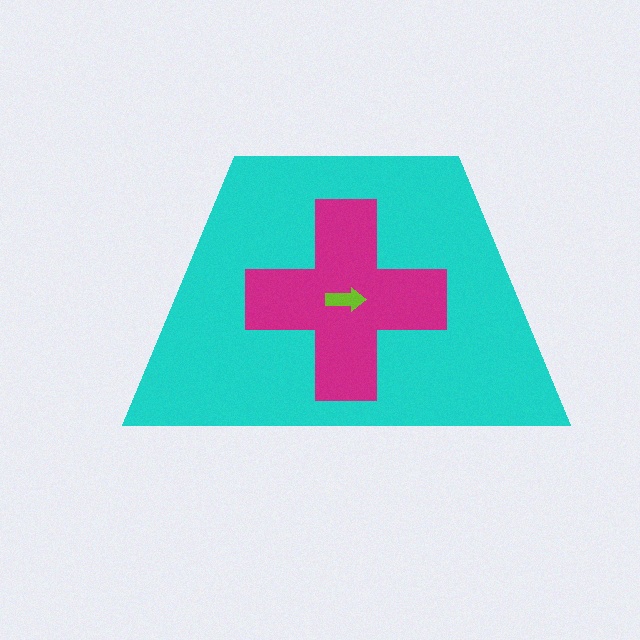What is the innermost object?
The lime arrow.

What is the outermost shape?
The cyan trapezoid.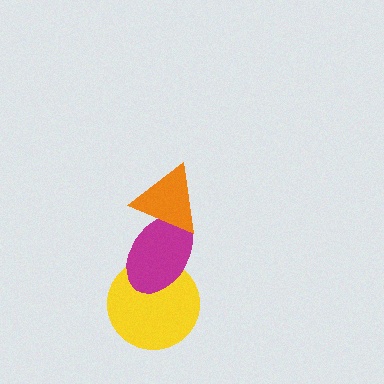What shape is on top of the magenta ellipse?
The orange triangle is on top of the magenta ellipse.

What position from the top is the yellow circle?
The yellow circle is 3rd from the top.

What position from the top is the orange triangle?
The orange triangle is 1st from the top.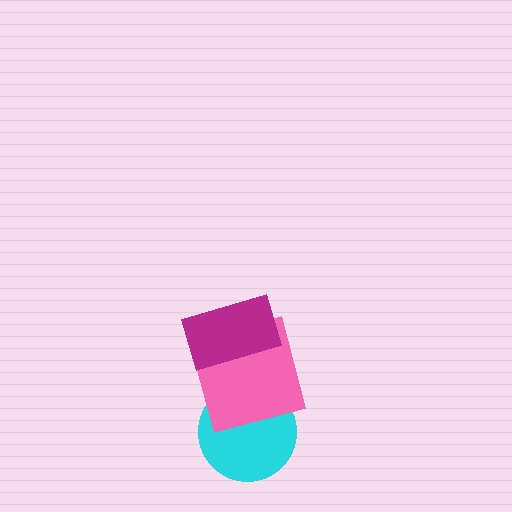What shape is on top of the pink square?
The magenta rectangle is on top of the pink square.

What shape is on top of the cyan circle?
The pink square is on top of the cyan circle.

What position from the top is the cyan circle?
The cyan circle is 3rd from the top.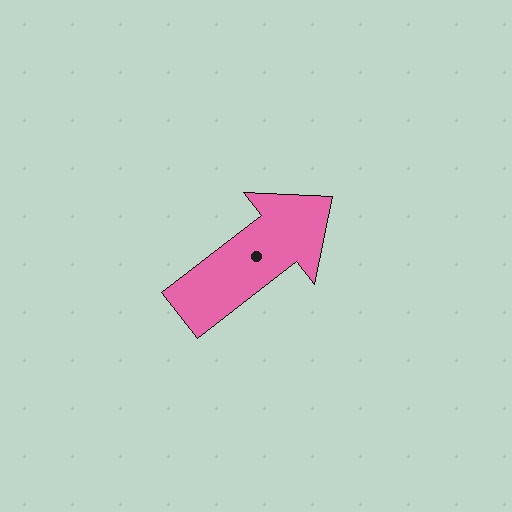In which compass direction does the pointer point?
Northeast.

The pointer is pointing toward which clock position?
Roughly 2 o'clock.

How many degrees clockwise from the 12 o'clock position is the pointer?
Approximately 52 degrees.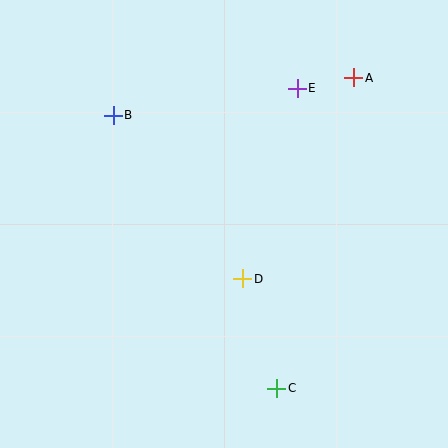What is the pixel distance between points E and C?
The distance between E and C is 301 pixels.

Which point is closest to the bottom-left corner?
Point C is closest to the bottom-left corner.